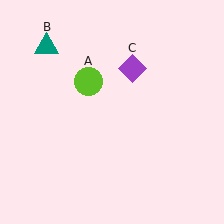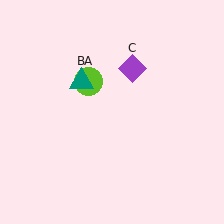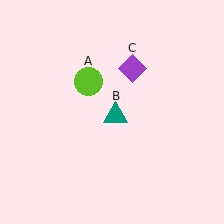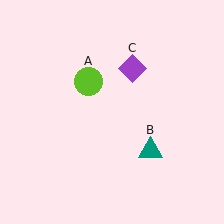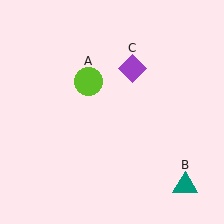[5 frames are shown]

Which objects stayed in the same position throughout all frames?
Lime circle (object A) and purple diamond (object C) remained stationary.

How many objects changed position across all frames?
1 object changed position: teal triangle (object B).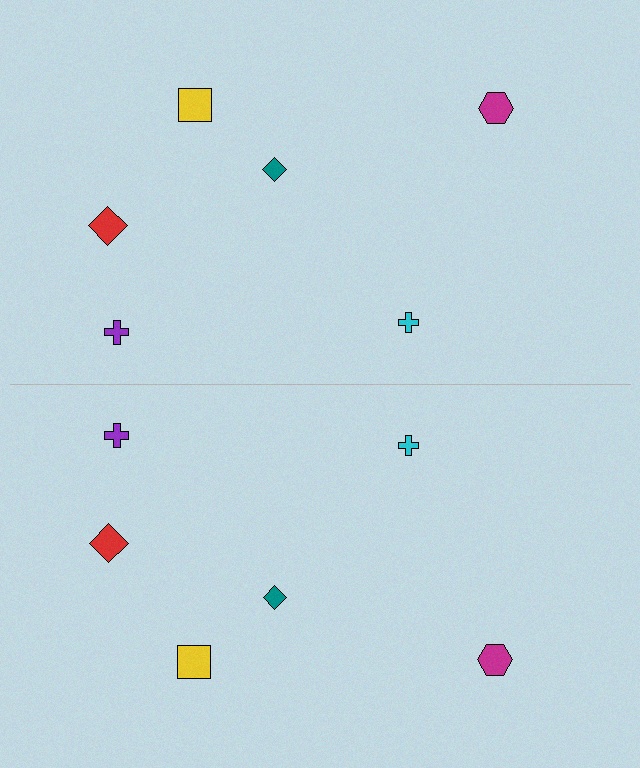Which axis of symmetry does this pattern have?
The pattern has a horizontal axis of symmetry running through the center of the image.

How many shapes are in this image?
There are 12 shapes in this image.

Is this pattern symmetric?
Yes, this pattern has bilateral (reflection) symmetry.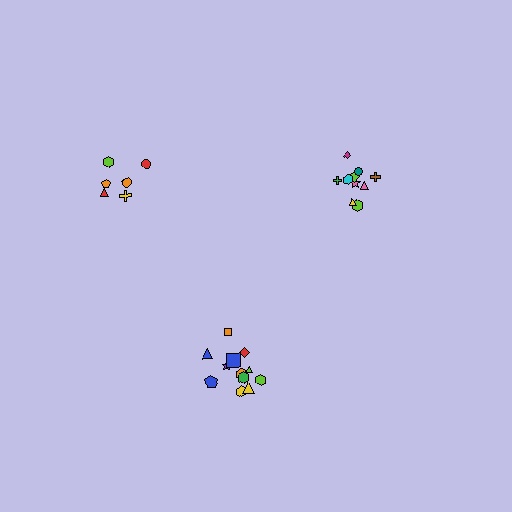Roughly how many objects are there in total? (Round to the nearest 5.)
Roughly 30 objects in total.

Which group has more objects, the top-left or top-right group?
The top-right group.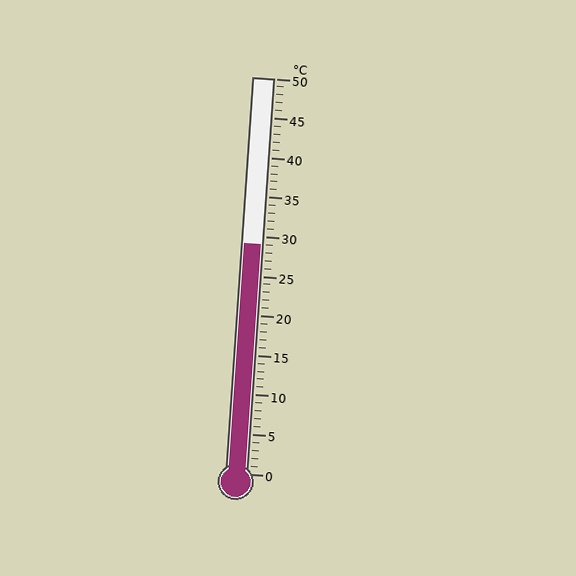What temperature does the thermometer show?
The thermometer shows approximately 29°C.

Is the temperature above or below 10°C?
The temperature is above 10°C.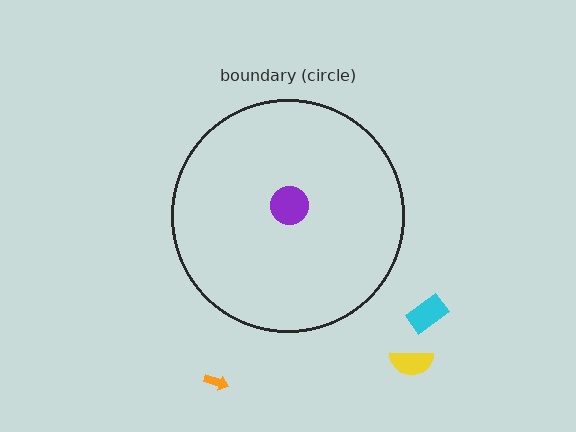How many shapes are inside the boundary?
1 inside, 3 outside.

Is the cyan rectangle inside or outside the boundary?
Outside.